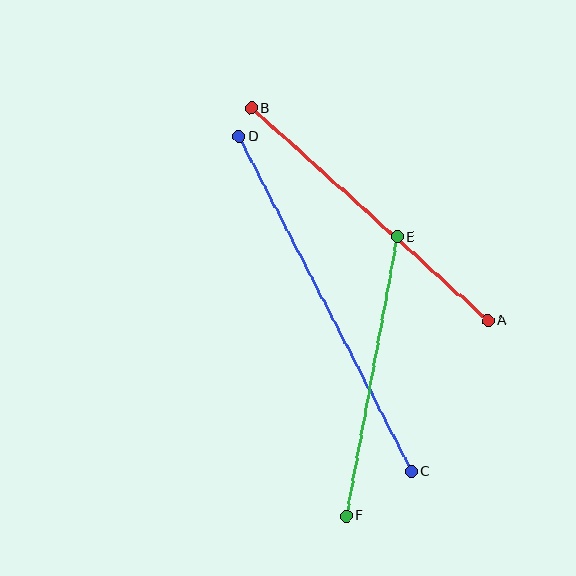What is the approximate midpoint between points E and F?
The midpoint is at approximately (372, 376) pixels.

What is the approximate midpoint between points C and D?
The midpoint is at approximately (325, 304) pixels.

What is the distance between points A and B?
The distance is approximately 318 pixels.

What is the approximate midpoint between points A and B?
The midpoint is at approximately (370, 214) pixels.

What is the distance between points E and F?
The distance is approximately 284 pixels.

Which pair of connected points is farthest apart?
Points C and D are farthest apart.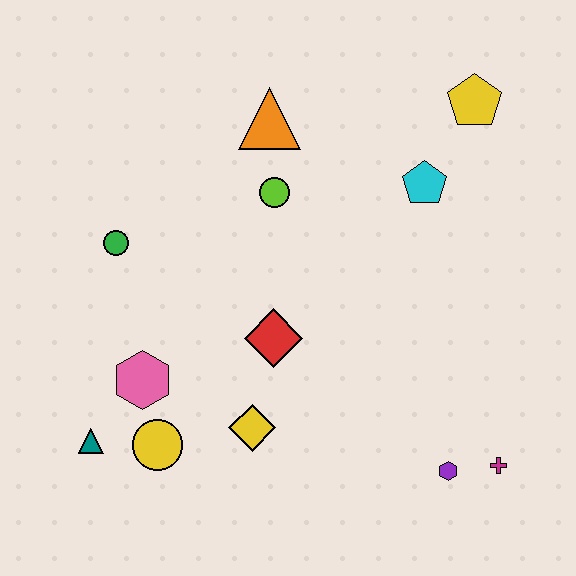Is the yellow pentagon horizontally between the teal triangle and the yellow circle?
No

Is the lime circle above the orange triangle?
No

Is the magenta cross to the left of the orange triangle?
No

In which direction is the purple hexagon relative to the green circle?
The purple hexagon is to the right of the green circle.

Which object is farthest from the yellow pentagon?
The teal triangle is farthest from the yellow pentagon.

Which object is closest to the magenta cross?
The purple hexagon is closest to the magenta cross.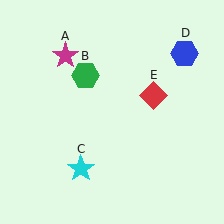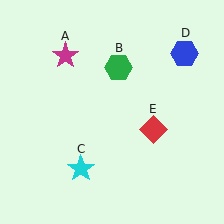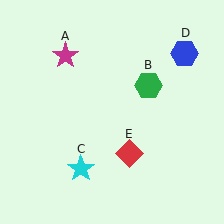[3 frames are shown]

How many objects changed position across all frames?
2 objects changed position: green hexagon (object B), red diamond (object E).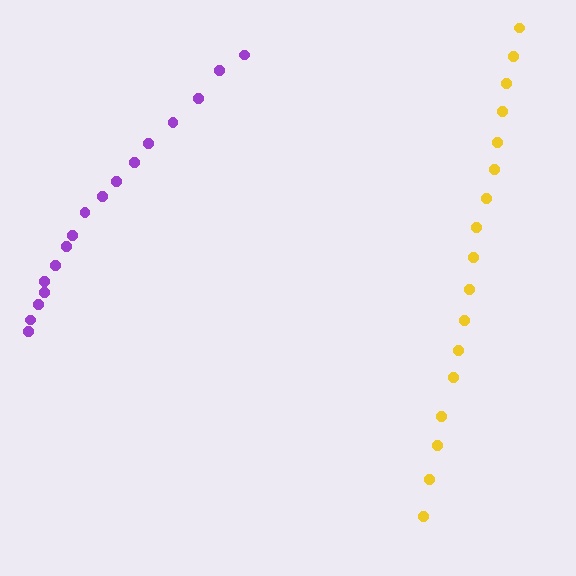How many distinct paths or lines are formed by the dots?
There are 2 distinct paths.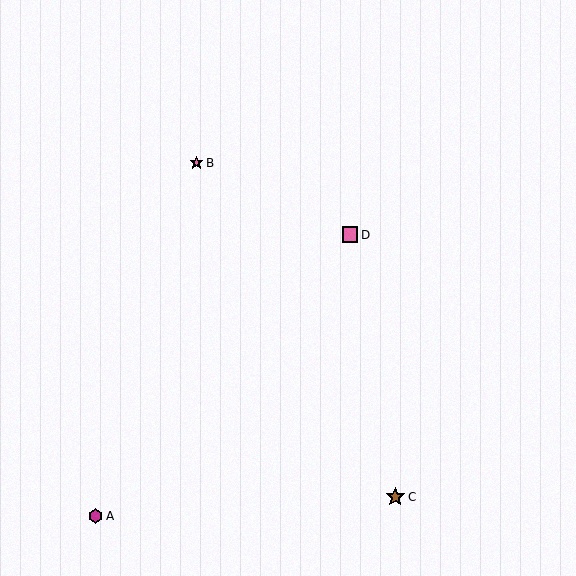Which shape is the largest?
The brown star (labeled C) is the largest.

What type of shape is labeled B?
Shape B is a pink star.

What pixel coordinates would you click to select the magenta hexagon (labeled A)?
Click at (95, 516) to select the magenta hexagon A.